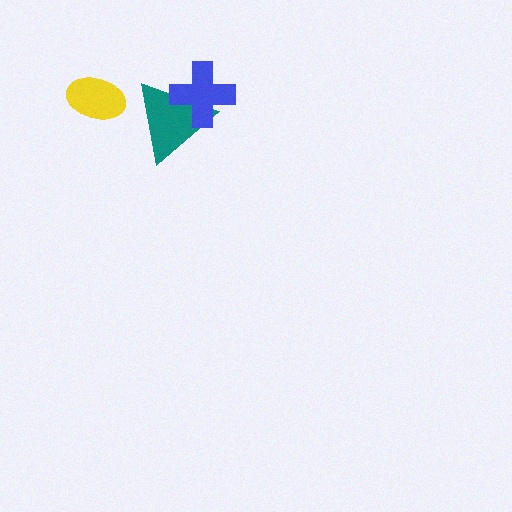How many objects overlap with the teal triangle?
1 object overlaps with the teal triangle.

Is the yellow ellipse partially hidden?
No, no other shape covers it.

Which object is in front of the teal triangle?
The blue cross is in front of the teal triangle.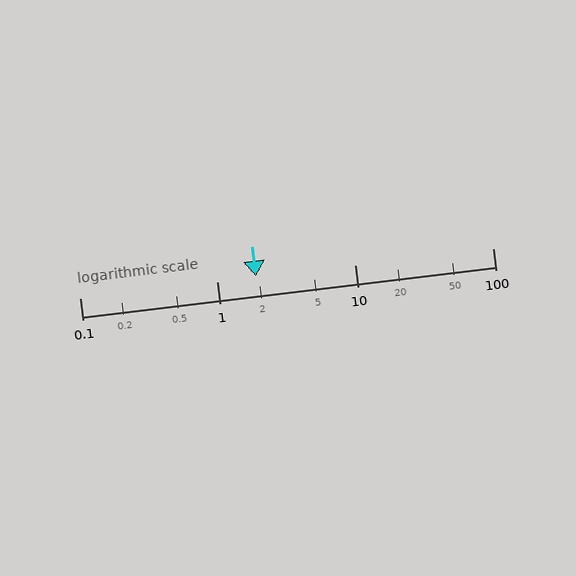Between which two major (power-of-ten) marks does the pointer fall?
The pointer is between 1 and 10.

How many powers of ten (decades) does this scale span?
The scale spans 3 decades, from 0.1 to 100.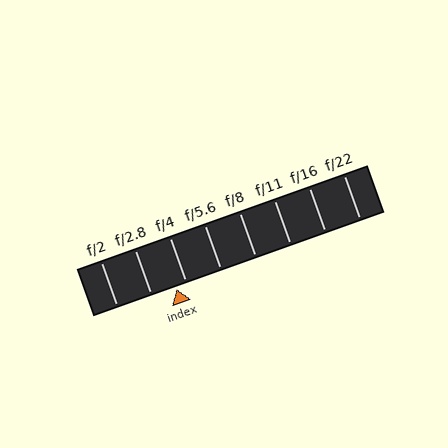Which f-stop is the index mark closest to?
The index mark is closest to f/4.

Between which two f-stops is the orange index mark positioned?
The index mark is between f/2.8 and f/4.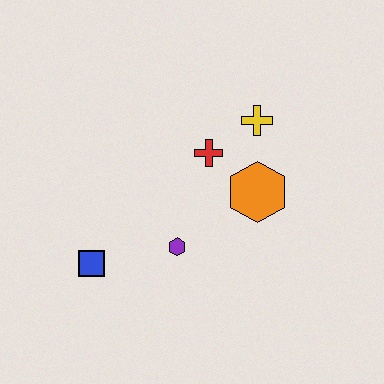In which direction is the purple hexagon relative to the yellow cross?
The purple hexagon is below the yellow cross.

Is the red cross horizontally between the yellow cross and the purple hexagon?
Yes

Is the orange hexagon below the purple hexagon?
No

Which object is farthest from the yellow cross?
The blue square is farthest from the yellow cross.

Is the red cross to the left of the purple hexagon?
No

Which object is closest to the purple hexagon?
The blue square is closest to the purple hexagon.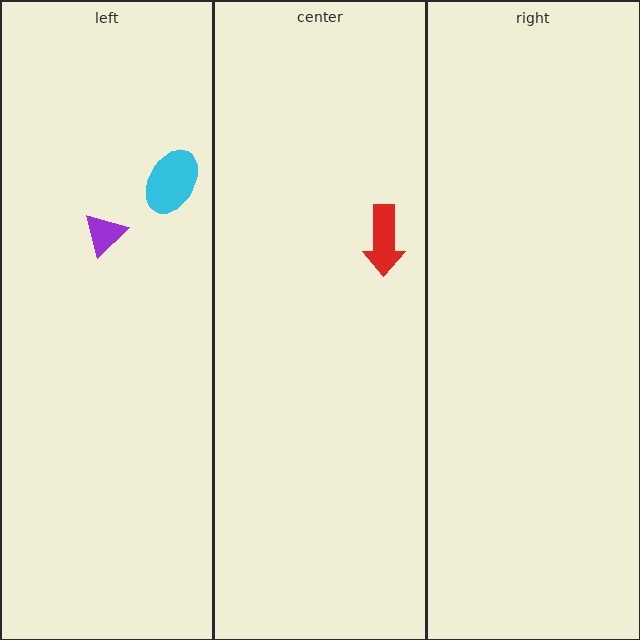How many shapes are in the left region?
2.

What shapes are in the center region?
The red arrow.